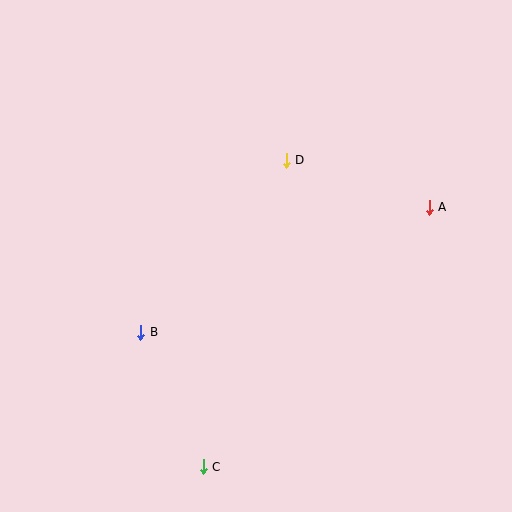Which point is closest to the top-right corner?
Point A is closest to the top-right corner.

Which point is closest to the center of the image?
Point D at (286, 160) is closest to the center.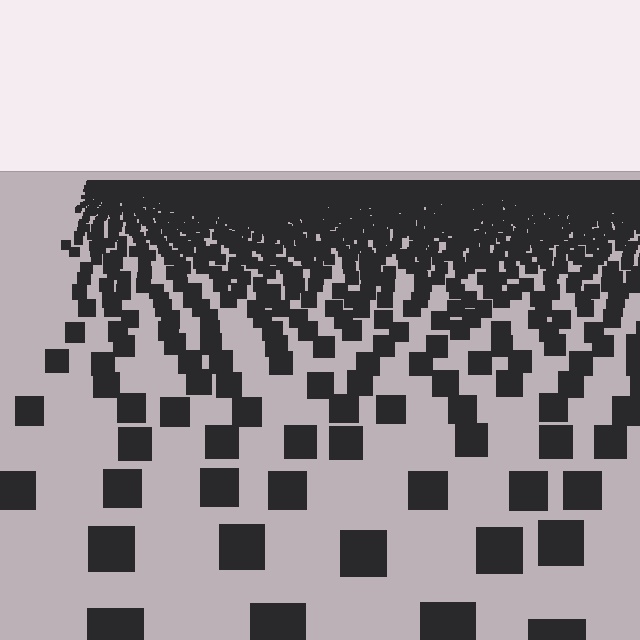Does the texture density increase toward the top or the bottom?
Density increases toward the top.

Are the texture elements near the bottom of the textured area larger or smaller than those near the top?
Larger. Near the bottom, elements are closer to the viewer and appear at a bigger on-screen size.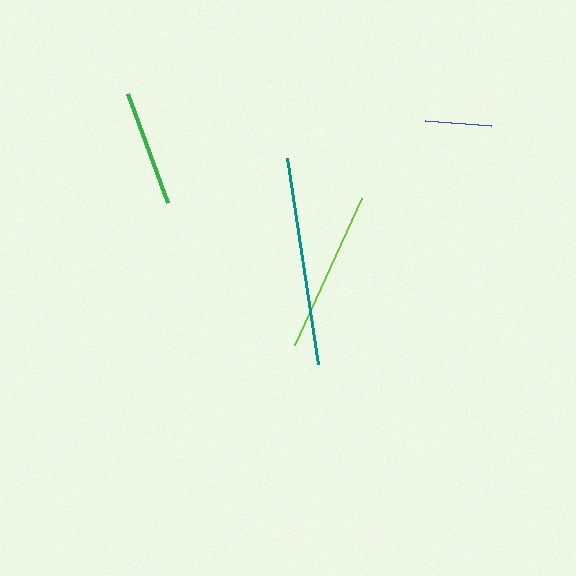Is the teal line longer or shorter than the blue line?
The teal line is longer than the blue line.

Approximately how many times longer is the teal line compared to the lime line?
The teal line is approximately 1.3 times the length of the lime line.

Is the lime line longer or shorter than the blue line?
The lime line is longer than the blue line.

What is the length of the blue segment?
The blue segment is approximately 66 pixels long.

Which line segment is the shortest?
The blue line is the shortest at approximately 66 pixels.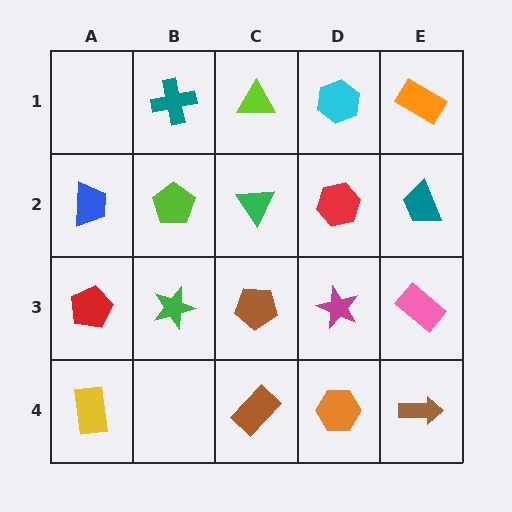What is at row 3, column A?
A red pentagon.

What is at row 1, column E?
An orange rectangle.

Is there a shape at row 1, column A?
No, that cell is empty.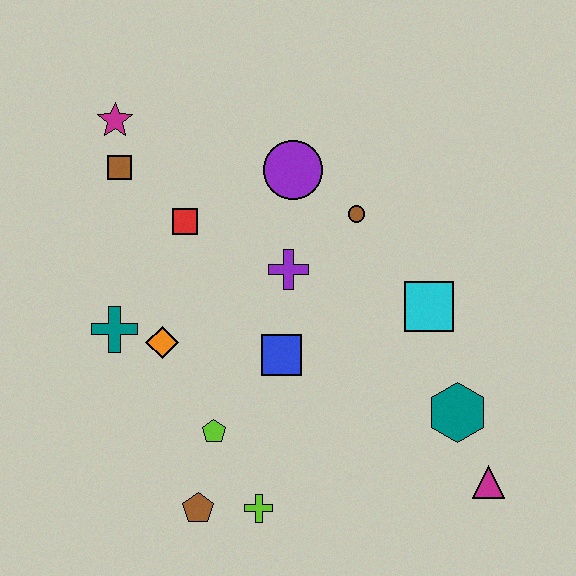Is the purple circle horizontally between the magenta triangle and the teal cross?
Yes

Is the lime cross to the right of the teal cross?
Yes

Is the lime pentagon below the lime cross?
No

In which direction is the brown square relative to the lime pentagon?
The brown square is above the lime pentagon.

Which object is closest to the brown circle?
The purple circle is closest to the brown circle.